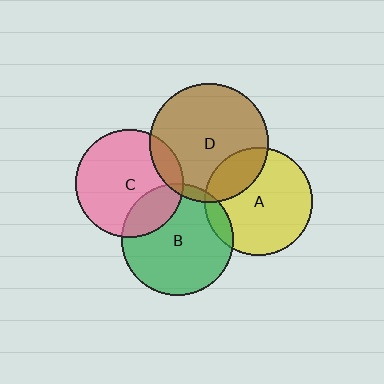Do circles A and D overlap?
Yes.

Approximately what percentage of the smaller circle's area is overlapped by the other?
Approximately 25%.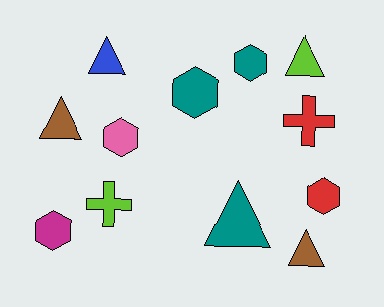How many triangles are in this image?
There are 5 triangles.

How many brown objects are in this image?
There are 2 brown objects.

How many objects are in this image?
There are 12 objects.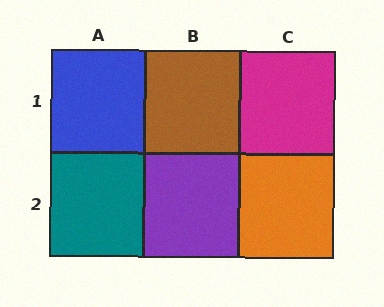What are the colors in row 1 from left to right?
Blue, brown, magenta.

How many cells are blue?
1 cell is blue.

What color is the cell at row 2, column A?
Teal.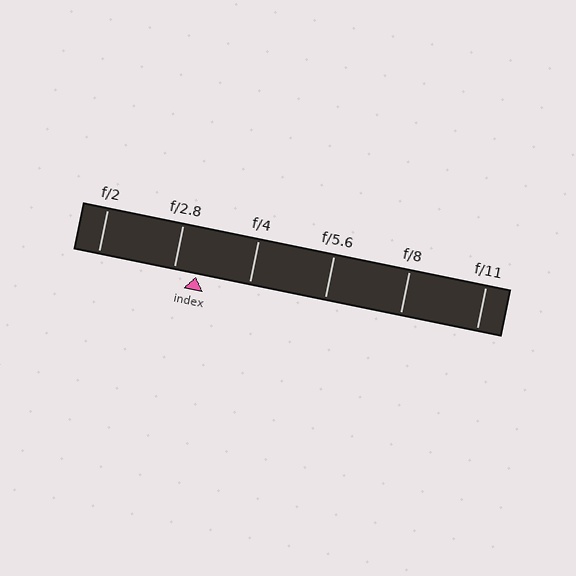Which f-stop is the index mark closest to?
The index mark is closest to f/2.8.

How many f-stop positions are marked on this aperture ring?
There are 6 f-stop positions marked.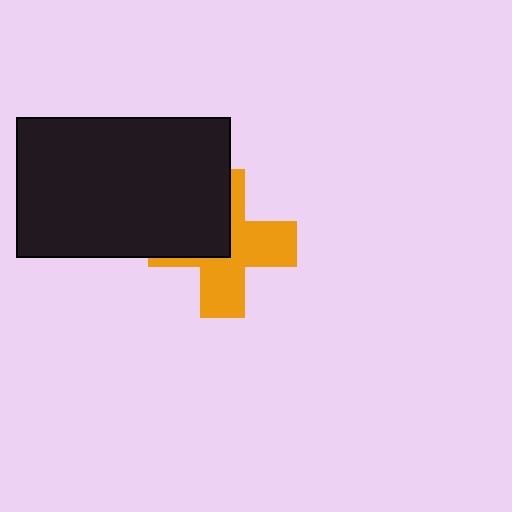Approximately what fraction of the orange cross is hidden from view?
Roughly 40% of the orange cross is hidden behind the black rectangle.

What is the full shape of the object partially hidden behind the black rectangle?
The partially hidden object is an orange cross.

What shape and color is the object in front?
The object in front is a black rectangle.